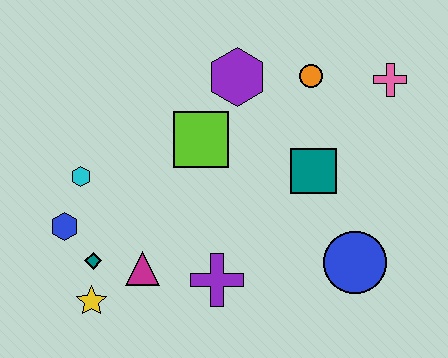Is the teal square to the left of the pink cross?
Yes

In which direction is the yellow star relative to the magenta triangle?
The yellow star is to the left of the magenta triangle.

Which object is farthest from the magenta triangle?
The pink cross is farthest from the magenta triangle.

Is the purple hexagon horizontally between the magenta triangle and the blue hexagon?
No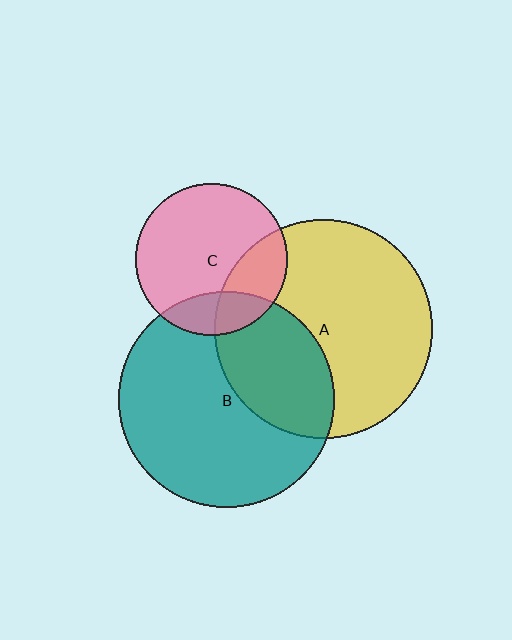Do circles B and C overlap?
Yes.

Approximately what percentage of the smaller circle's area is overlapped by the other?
Approximately 20%.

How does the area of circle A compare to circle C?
Approximately 2.0 times.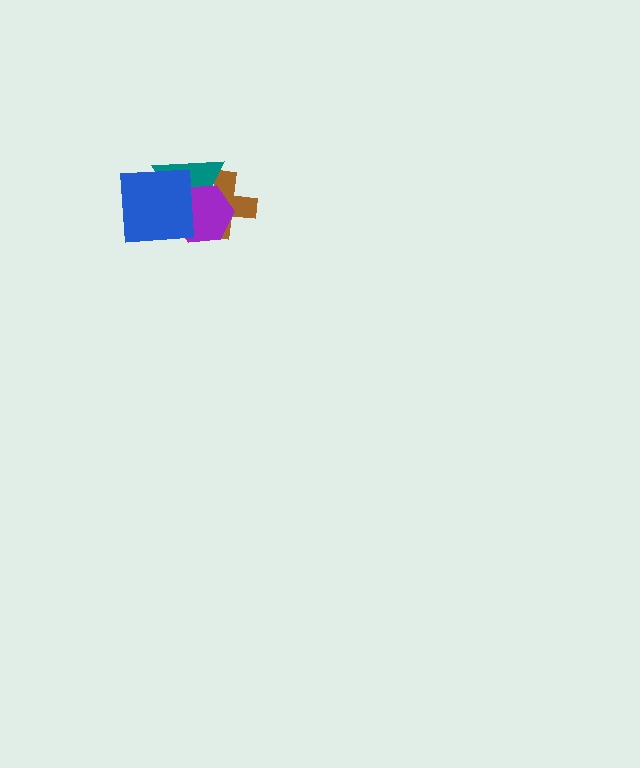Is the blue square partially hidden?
No, no other shape covers it.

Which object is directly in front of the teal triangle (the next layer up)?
The purple hexagon is directly in front of the teal triangle.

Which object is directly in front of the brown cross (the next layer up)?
The teal triangle is directly in front of the brown cross.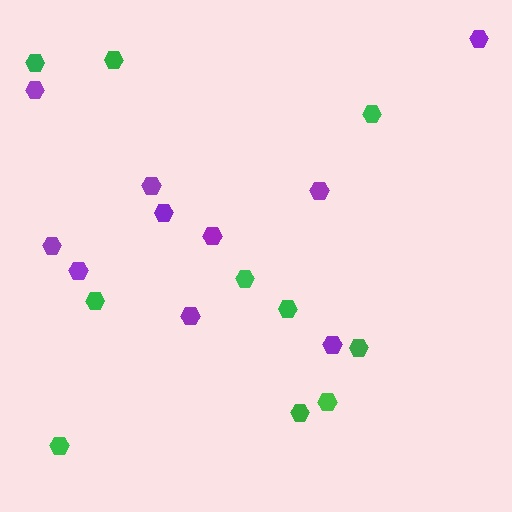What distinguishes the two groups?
There are 2 groups: one group of purple hexagons (10) and one group of green hexagons (10).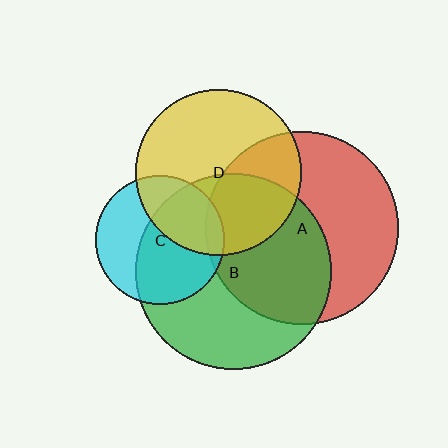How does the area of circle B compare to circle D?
Approximately 1.4 times.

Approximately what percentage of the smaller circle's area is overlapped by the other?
Approximately 40%.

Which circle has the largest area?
Circle B (green).